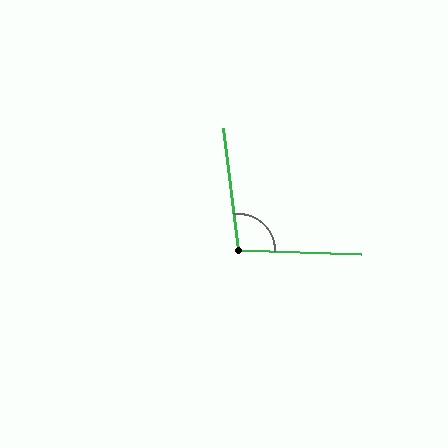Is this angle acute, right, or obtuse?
It is obtuse.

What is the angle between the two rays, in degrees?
Approximately 99 degrees.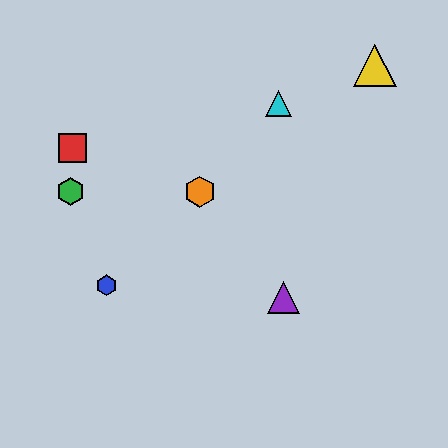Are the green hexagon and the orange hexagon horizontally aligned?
Yes, both are at y≈192.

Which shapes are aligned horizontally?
The green hexagon, the orange hexagon are aligned horizontally.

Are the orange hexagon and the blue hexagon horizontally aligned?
No, the orange hexagon is at y≈192 and the blue hexagon is at y≈285.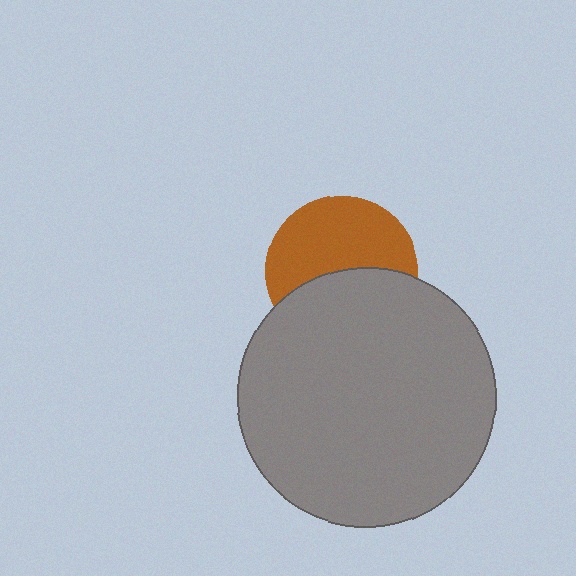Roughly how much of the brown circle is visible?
About half of it is visible (roughly 55%).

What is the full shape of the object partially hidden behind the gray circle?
The partially hidden object is a brown circle.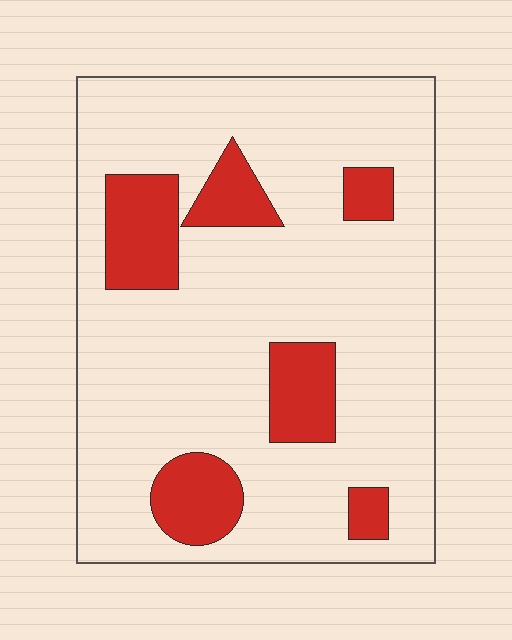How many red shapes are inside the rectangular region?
6.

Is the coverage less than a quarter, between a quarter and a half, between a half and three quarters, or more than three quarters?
Less than a quarter.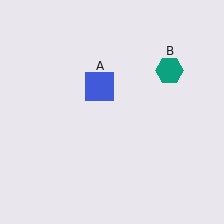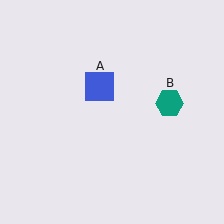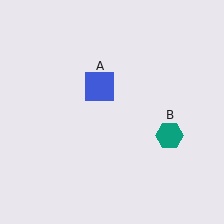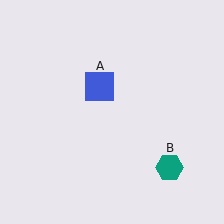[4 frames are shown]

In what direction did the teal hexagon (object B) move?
The teal hexagon (object B) moved down.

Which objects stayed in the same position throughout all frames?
Blue square (object A) remained stationary.